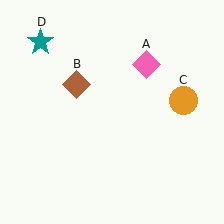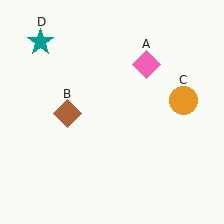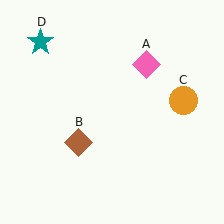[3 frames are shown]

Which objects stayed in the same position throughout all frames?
Pink diamond (object A) and orange circle (object C) and teal star (object D) remained stationary.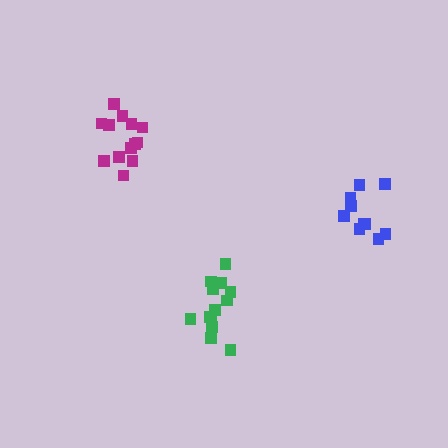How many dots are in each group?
Group 1: 13 dots, Group 2: 10 dots, Group 3: 13 dots (36 total).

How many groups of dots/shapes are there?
There are 3 groups.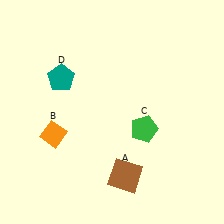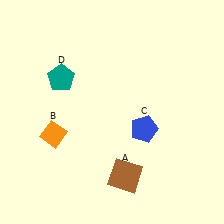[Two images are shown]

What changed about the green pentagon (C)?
In Image 1, C is green. In Image 2, it changed to blue.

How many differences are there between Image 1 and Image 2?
There is 1 difference between the two images.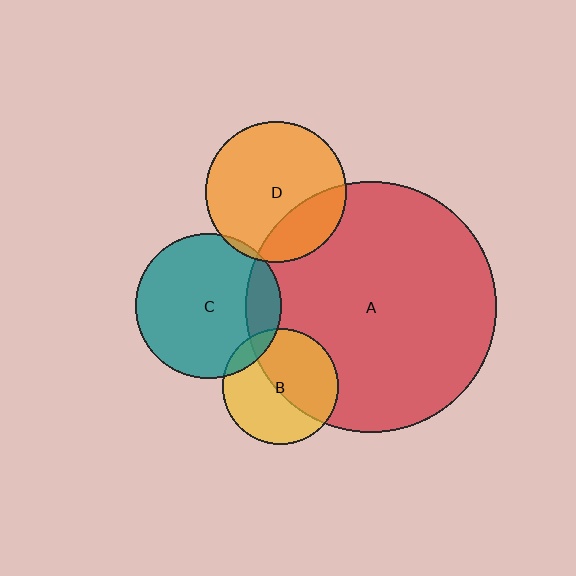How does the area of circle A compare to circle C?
Approximately 3.0 times.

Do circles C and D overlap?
Yes.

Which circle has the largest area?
Circle A (red).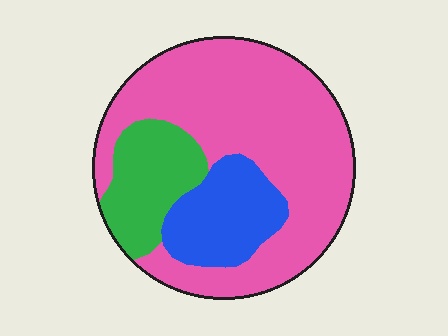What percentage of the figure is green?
Green takes up between a sixth and a third of the figure.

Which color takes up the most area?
Pink, at roughly 65%.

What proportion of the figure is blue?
Blue covers around 20% of the figure.